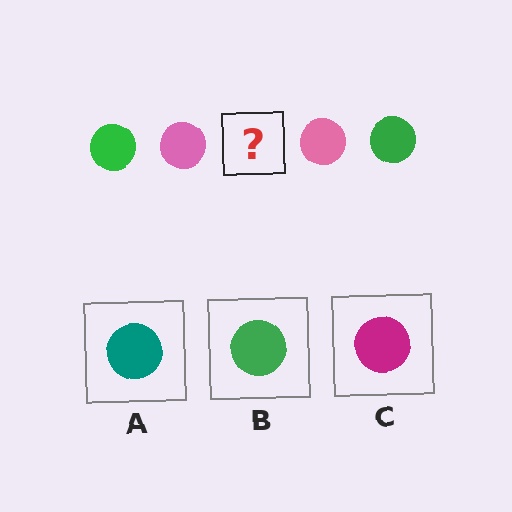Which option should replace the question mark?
Option B.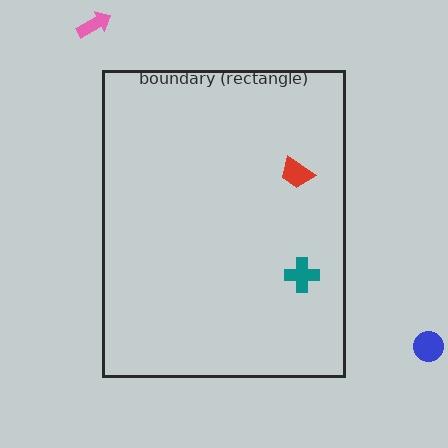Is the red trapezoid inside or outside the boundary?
Inside.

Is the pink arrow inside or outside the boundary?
Outside.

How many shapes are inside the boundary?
2 inside, 2 outside.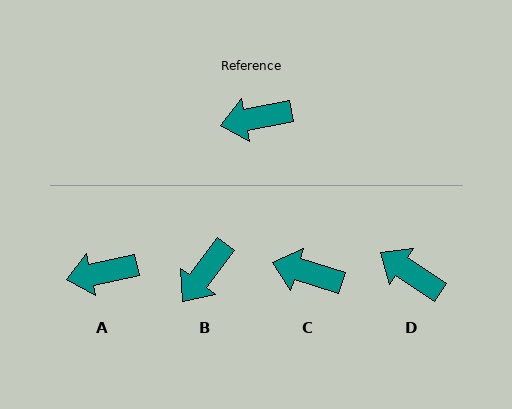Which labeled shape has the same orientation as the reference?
A.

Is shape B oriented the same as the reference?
No, it is off by about 41 degrees.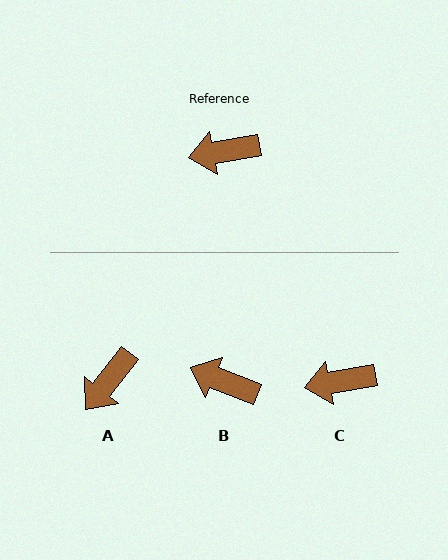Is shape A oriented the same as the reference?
No, it is off by about 42 degrees.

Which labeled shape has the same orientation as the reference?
C.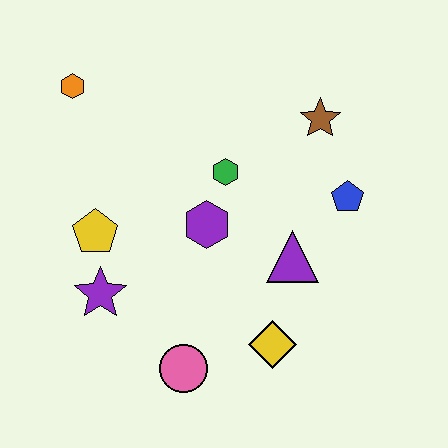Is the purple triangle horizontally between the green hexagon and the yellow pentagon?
No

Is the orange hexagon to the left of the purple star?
Yes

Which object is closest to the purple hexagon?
The green hexagon is closest to the purple hexagon.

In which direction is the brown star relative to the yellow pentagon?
The brown star is to the right of the yellow pentagon.